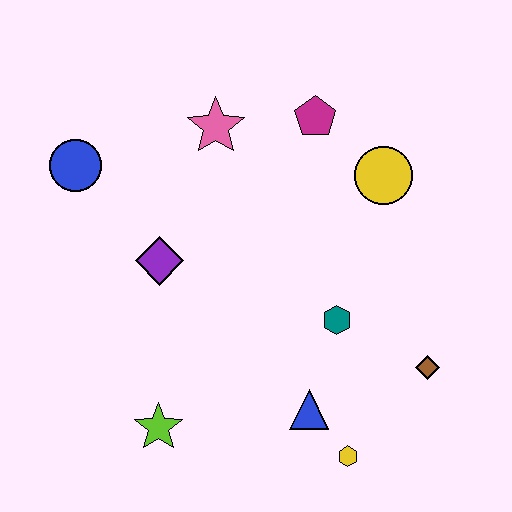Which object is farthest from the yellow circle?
The lime star is farthest from the yellow circle.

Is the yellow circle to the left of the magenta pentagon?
No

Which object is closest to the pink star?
The magenta pentagon is closest to the pink star.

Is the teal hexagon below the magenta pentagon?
Yes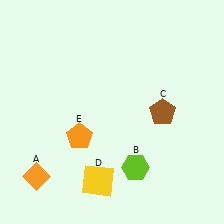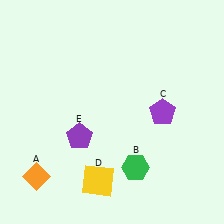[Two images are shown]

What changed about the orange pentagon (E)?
In Image 1, E is orange. In Image 2, it changed to purple.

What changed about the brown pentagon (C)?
In Image 1, C is brown. In Image 2, it changed to purple.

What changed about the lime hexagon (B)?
In Image 1, B is lime. In Image 2, it changed to green.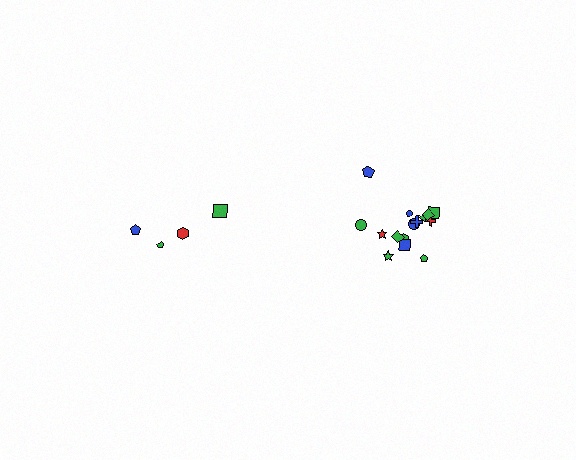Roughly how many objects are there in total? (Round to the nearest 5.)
Roughly 20 objects in total.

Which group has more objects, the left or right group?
The right group.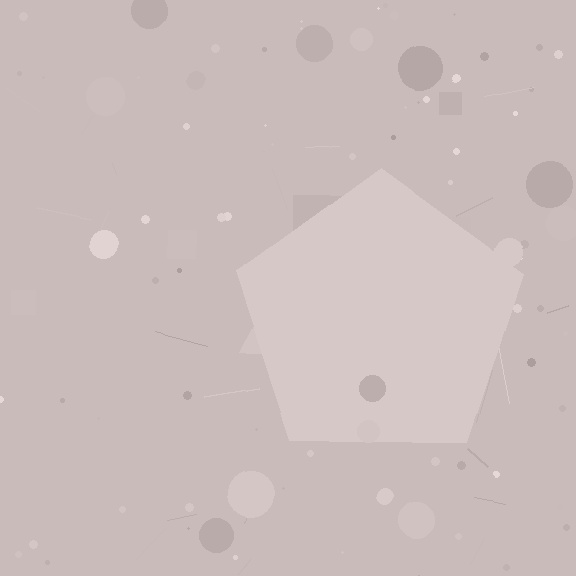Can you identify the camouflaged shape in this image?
The camouflaged shape is a pentagon.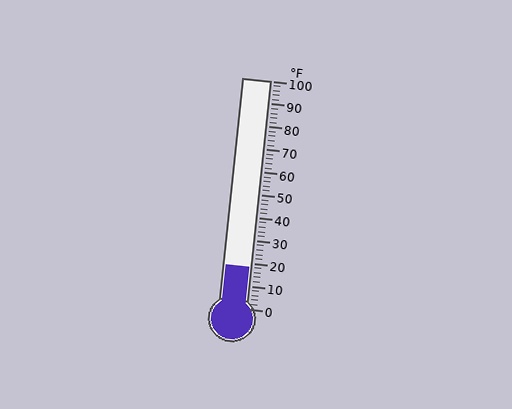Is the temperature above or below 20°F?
The temperature is below 20°F.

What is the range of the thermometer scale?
The thermometer scale ranges from 0°F to 100°F.